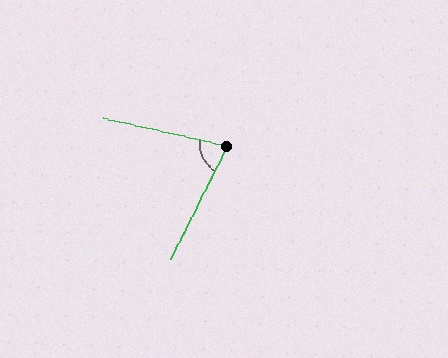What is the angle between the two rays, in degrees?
Approximately 76 degrees.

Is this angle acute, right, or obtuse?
It is acute.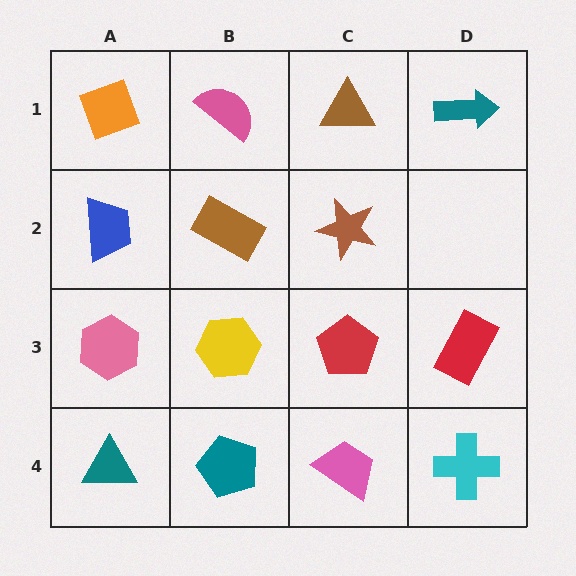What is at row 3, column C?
A red pentagon.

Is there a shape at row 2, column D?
No, that cell is empty.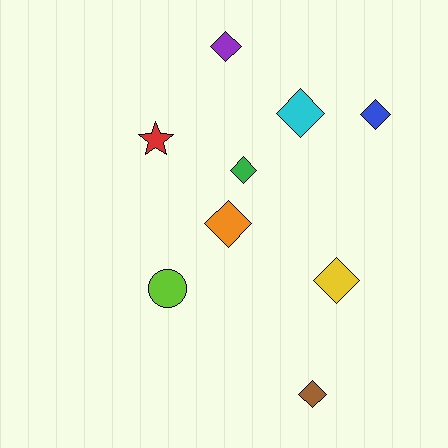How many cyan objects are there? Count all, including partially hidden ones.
There is 1 cyan object.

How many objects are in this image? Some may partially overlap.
There are 9 objects.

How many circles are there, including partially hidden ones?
There is 1 circle.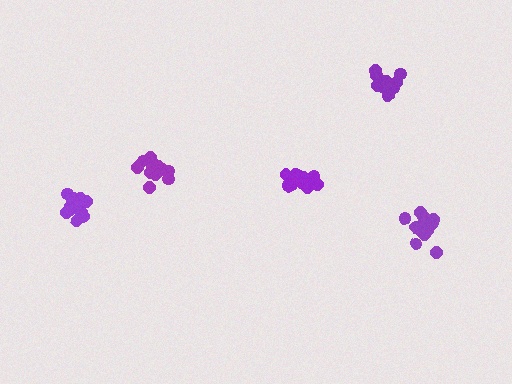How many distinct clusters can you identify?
There are 5 distinct clusters.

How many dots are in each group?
Group 1: 14 dots, Group 2: 16 dots, Group 3: 15 dots, Group 4: 14 dots, Group 5: 11 dots (70 total).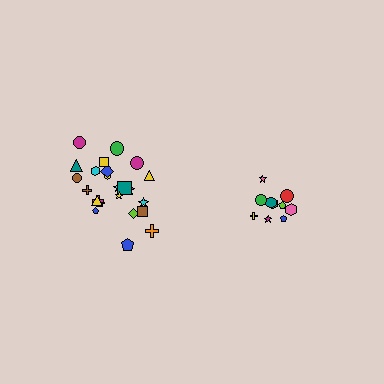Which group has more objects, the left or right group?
The left group.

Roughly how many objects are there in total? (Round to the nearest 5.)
Roughly 35 objects in total.